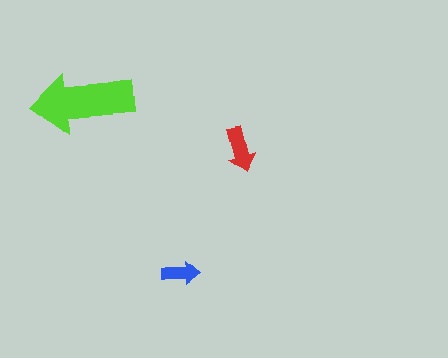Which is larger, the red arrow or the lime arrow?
The lime one.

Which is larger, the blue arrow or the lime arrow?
The lime one.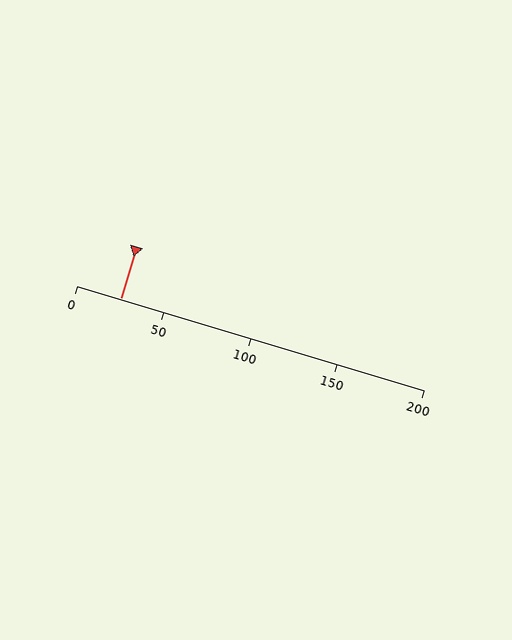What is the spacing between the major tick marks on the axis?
The major ticks are spaced 50 apart.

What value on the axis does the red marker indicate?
The marker indicates approximately 25.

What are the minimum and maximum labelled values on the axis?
The axis runs from 0 to 200.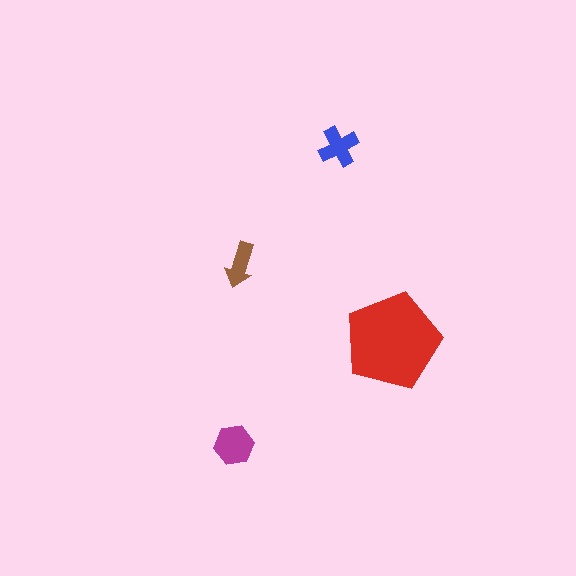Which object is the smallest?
The brown arrow.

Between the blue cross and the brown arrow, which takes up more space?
The blue cross.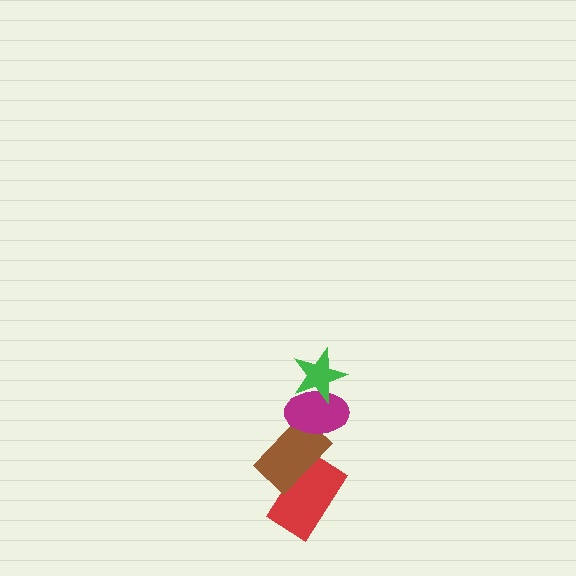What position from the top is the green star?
The green star is 1st from the top.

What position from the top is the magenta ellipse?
The magenta ellipse is 2nd from the top.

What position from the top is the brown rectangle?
The brown rectangle is 3rd from the top.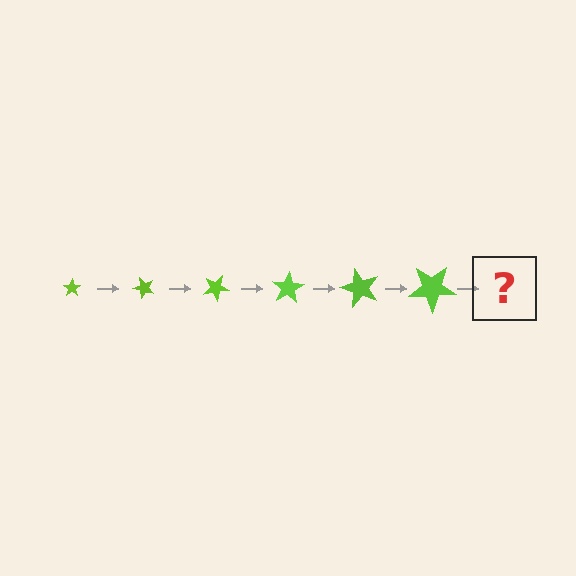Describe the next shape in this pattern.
It should be a star, larger than the previous one and rotated 300 degrees from the start.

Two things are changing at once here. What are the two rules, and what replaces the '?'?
The two rules are that the star grows larger each step and it rotates 50 degrees each step. The '?' should be a star, larger than the previous one and rotated 300 degrees from the start.